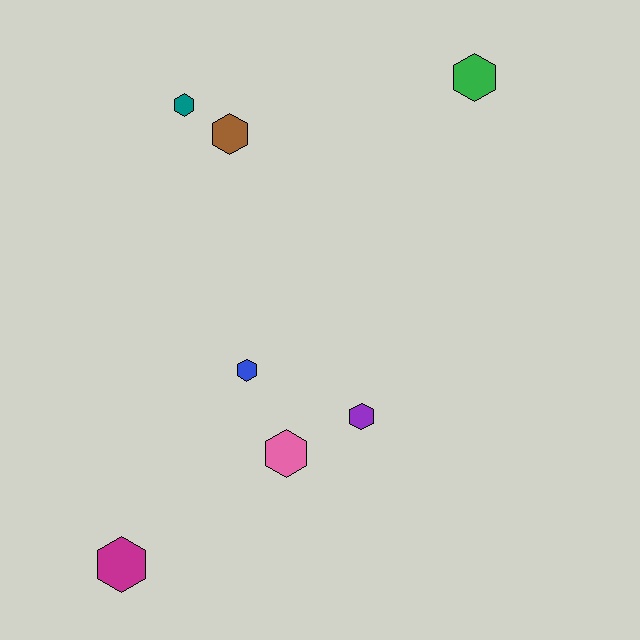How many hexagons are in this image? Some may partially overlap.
There are 7 hexagons.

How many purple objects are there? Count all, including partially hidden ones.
There is 1 purple object.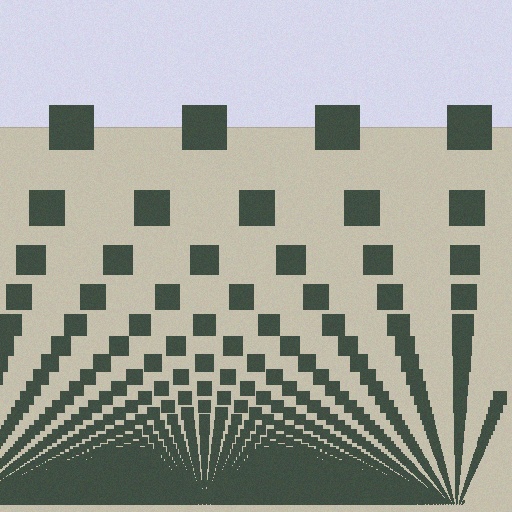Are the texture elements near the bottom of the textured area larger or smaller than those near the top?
Smaller. The gradient is inverted — elements near the bottom are smaller and denser.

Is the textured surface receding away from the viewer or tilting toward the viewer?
The surface appears to tilt toward the viewer. Texture elements get larger and sparser toward the top.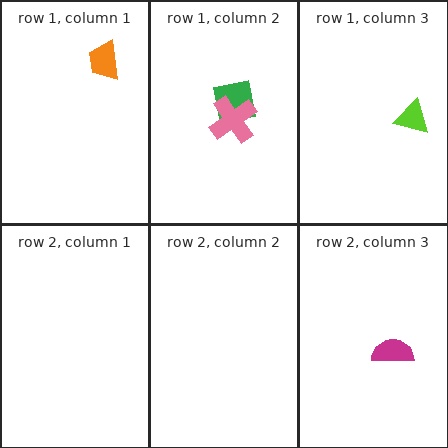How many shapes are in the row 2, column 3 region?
1.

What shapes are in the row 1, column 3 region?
The lime triangle.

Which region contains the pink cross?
The row 1, column 2 region.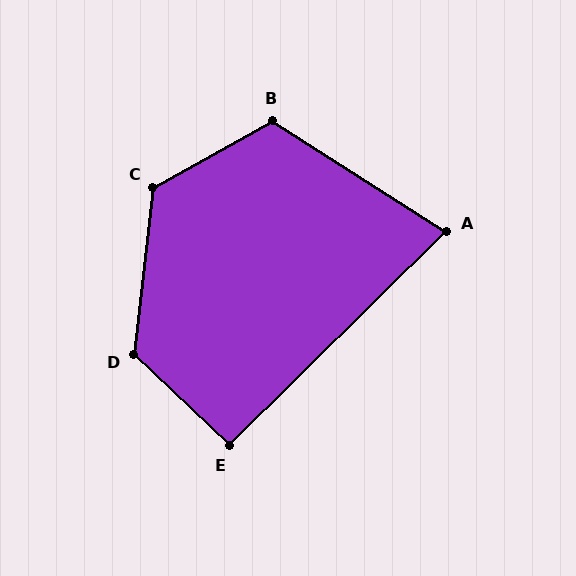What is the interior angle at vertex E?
Approximately 92 degrees (approximately right).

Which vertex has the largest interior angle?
D, at approximately 127 degrees.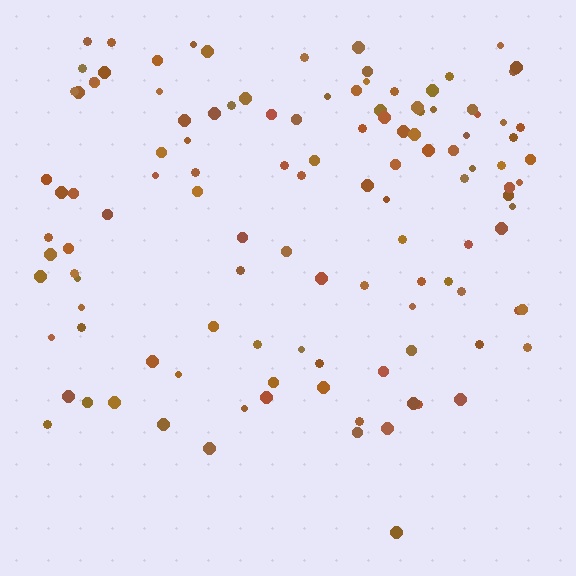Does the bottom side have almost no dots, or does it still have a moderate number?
Still a moderate number, just noticeably fewer than the top.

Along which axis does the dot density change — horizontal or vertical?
Vertical.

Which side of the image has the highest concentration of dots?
The top.